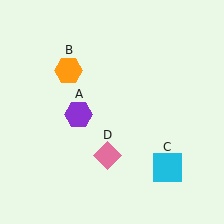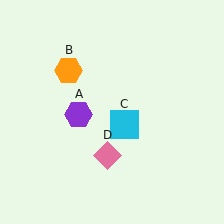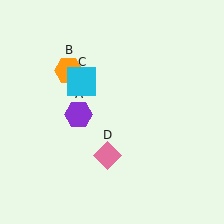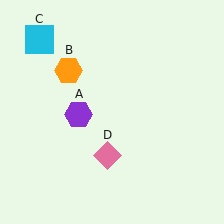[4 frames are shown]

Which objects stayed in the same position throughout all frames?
Purple hexagon (object A) and orange hexagon (object B) and pink diamond (object D) remained stationary.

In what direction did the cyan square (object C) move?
The cyan square (object C) moved up and to the left.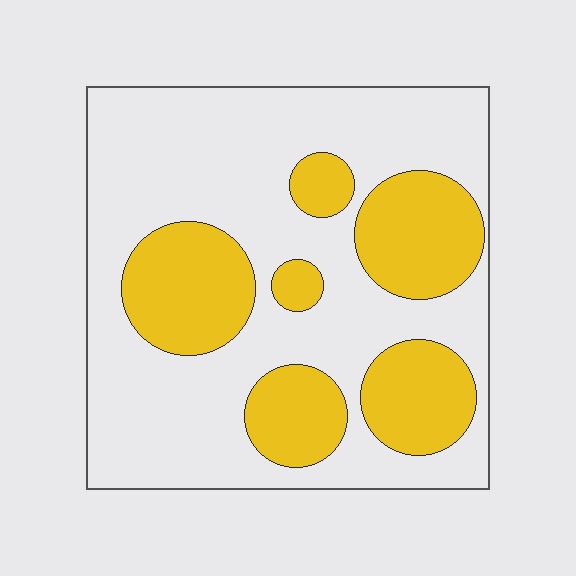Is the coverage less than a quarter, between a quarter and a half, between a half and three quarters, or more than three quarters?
Between a quarter and a half.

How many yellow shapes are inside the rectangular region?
6.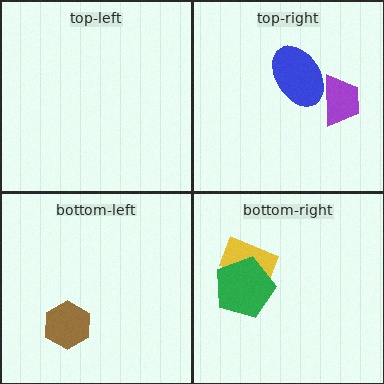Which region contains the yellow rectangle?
The bottom-right region.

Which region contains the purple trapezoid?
The top-right region.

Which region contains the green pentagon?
The bottom-right region.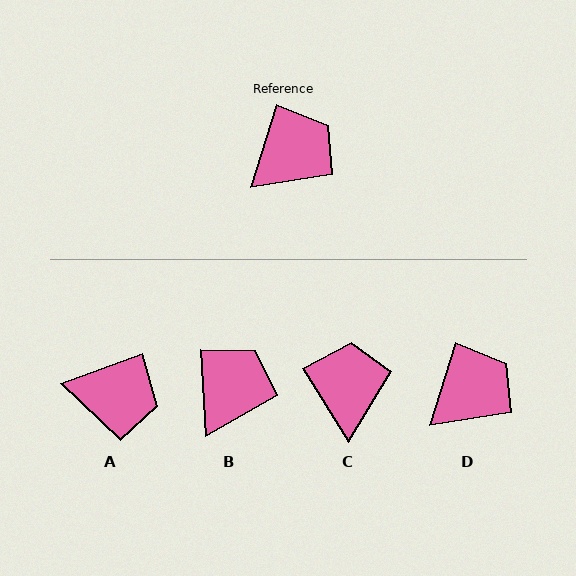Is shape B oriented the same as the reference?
No, it is off by about 21 degrees.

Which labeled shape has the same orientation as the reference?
D.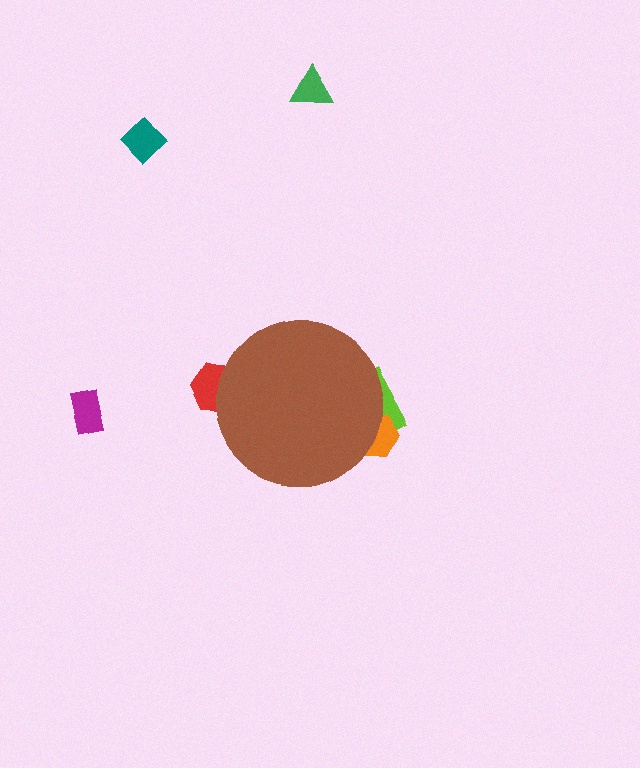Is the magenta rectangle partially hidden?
No, the magenta rectangle is fully visible.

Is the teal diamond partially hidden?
No, the teal diamond is fully visible.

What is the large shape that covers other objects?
A brown circle.